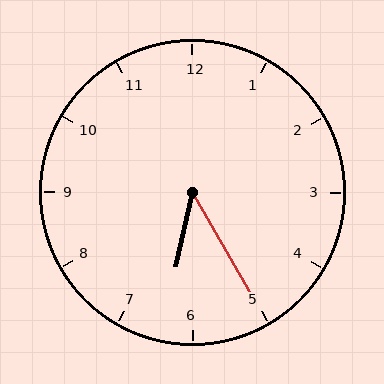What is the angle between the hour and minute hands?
Approximately 42 degrees.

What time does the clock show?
6:25.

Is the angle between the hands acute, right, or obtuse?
It is acute.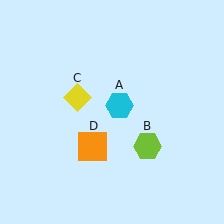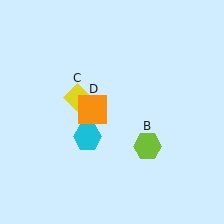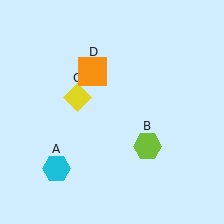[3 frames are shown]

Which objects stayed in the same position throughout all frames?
Lime hexagon (object B) and yellow diamond (object C) remained stationary.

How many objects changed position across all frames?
2 objects changed position: cyan hexagon (object A), orange square (object D).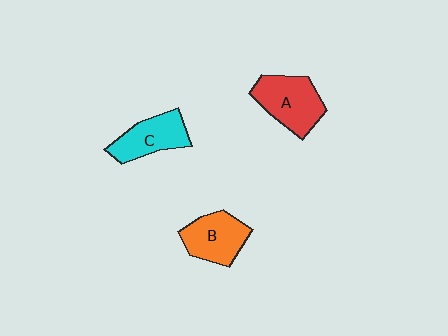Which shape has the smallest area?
Shape C (cyan).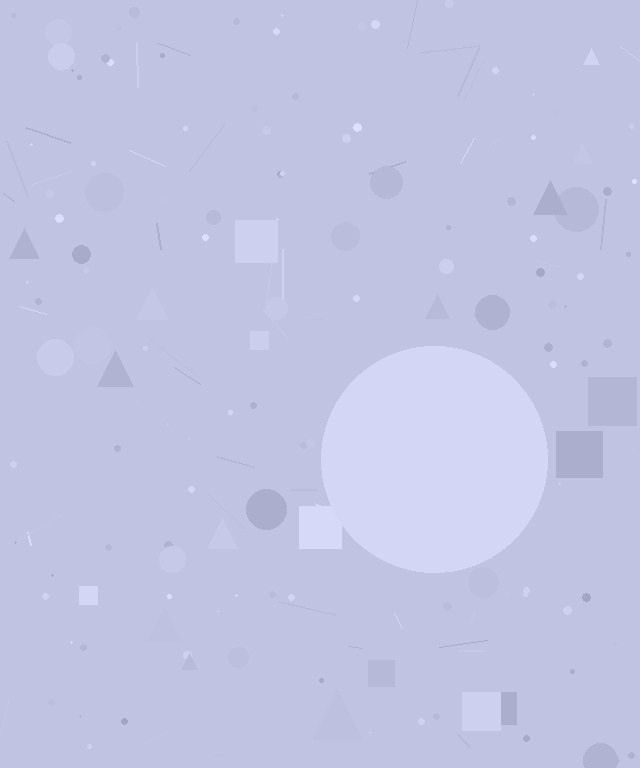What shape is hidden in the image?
A circle is hidden in the image.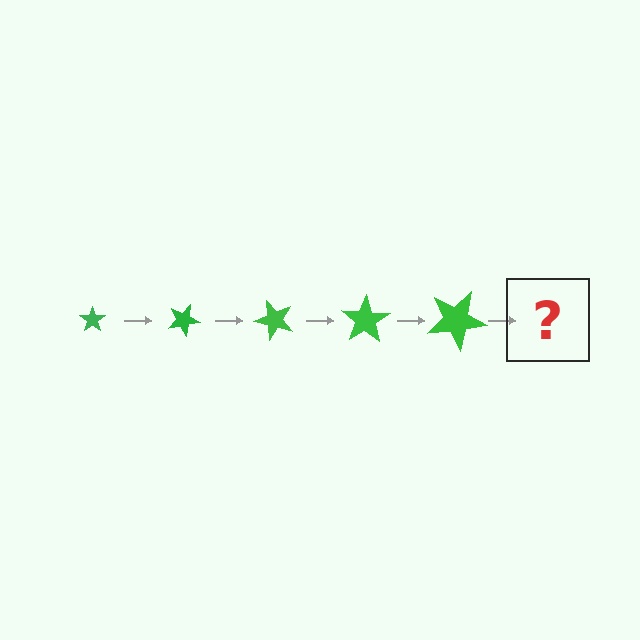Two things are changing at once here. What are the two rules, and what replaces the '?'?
The two rules are that the star grows larger each step and it rotates 25 degrees each step. The '?' should be a star, larger than the previous one and rotated 125 degrees from the start.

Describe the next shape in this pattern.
It should be a star, larger than the previous one and rotated 125 degrees from the start.